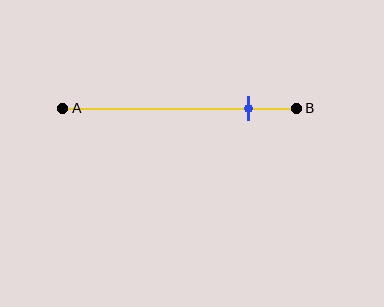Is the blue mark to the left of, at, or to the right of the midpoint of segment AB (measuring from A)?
The blue mark is to the right of the midpoint of segment AB.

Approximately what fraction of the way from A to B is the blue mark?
The blue mark is approximately 80% of the way from A to B.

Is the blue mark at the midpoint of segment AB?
No, the mark is at about 80% from A, not at the 50% midpoint.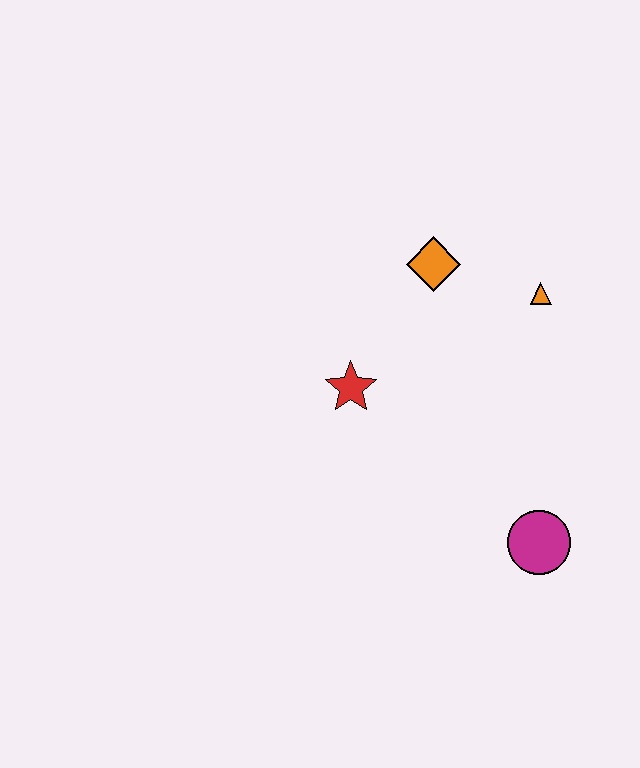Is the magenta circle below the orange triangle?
Yes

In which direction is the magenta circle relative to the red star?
The magenta circle is to the right of the red star.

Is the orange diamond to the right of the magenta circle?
No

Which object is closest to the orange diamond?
The orange triangle is closest to the orange diamond.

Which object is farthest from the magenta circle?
The orange diamond is farthest from the magenta circle.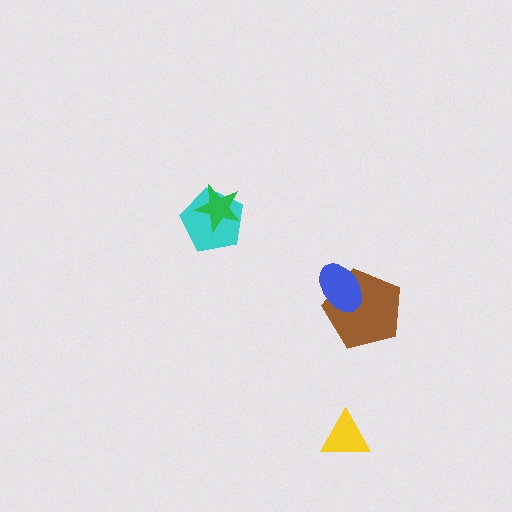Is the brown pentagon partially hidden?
Yes, it is partially covered by another shape.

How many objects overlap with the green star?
1 object overlaps with the green star.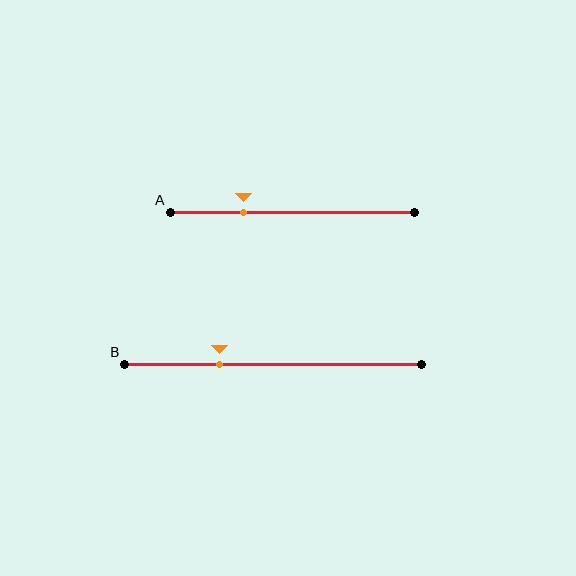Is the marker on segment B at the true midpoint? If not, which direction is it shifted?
No, the marker on segment B is shifted to the left by about 18% of the segment length.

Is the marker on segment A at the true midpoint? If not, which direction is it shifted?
No, the marker on segment A is shifted to the left by about 20% of the segment length.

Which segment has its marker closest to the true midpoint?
Segment B has its marker closest to the true midpoint.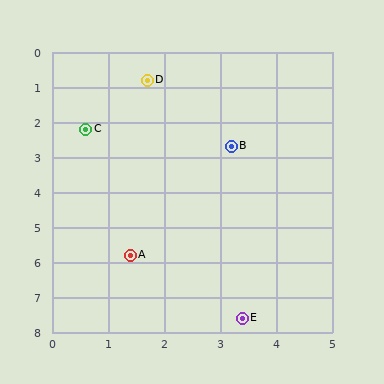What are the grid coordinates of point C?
Point C is at approximately (0.6, 2.2).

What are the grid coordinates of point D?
Point D is at approximately (1.7, 0.8).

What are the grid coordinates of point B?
Point B is at approximately (3.2, 2.7).